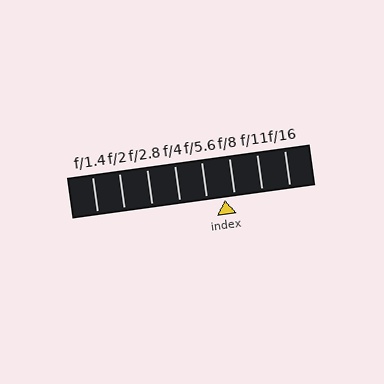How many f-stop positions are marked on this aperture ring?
There are 8 f-stop positions marked.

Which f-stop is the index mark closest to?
The index mark is closest to f/8.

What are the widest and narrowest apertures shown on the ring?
The widest aperture shown is f/1.4 and the narrowest is f/16.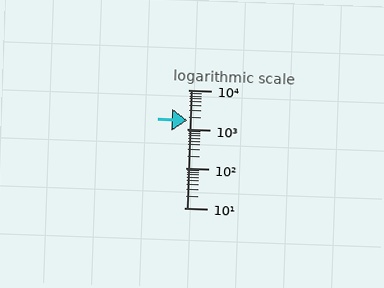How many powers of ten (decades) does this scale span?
The scale spans 3 decades, from 10 to 10000.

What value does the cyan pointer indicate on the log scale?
The pointer indicates approximately 1700.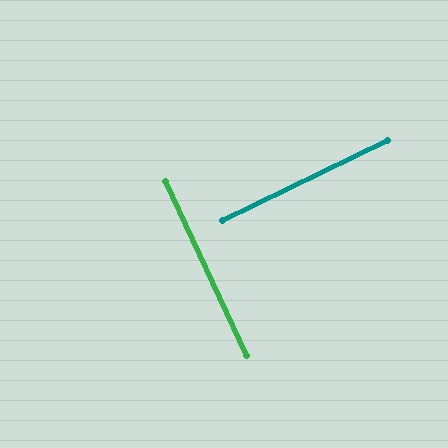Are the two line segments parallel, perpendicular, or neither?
Perpendicular — they meet at approximately 89°.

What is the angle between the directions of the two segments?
Approximately 89 degrees.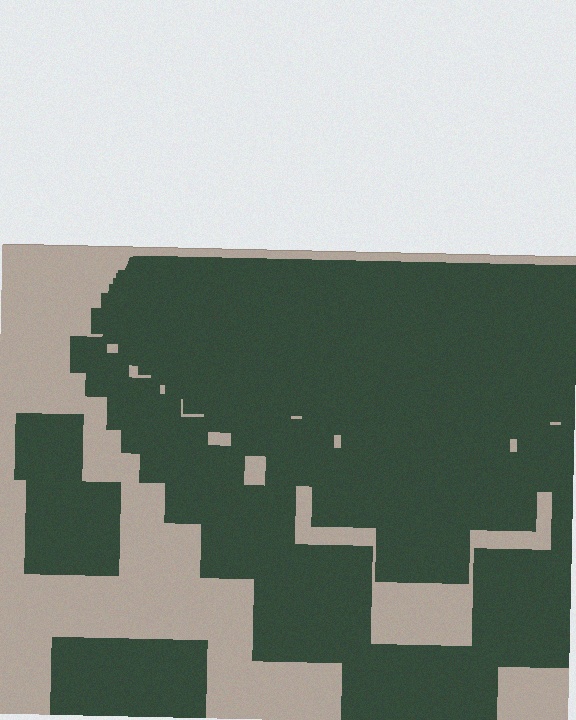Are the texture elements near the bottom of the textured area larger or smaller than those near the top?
Larger. Near the bottom, elements are closer to the viewer and appear at a bigger on-screen size.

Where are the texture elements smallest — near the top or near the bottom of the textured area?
Near the top.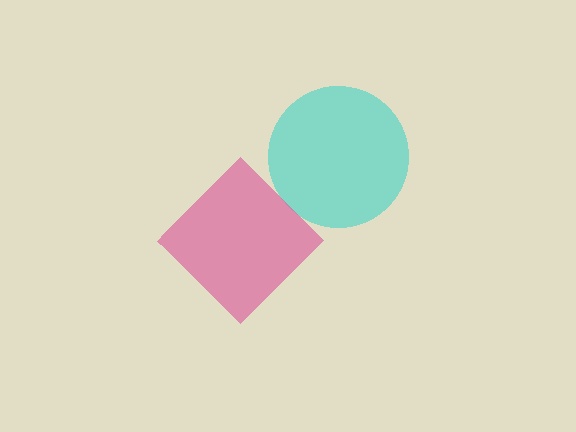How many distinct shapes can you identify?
There are 2 distinct shapes: a cyan circle, a pink diamond.